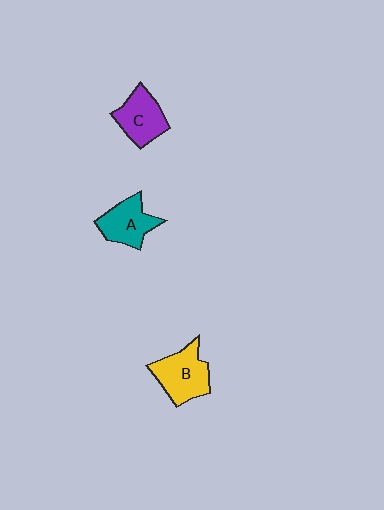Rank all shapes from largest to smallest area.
From largest to smallest: B (yellow), C (purple), A (teal).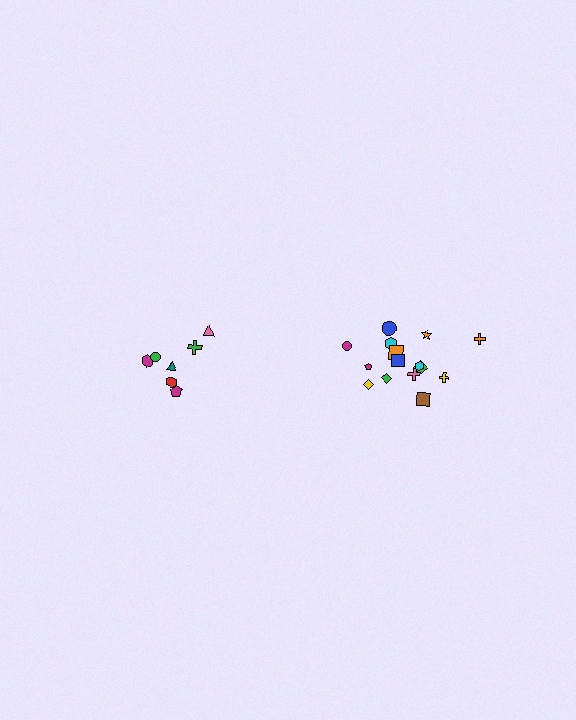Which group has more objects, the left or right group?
The right group.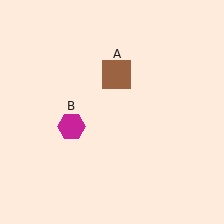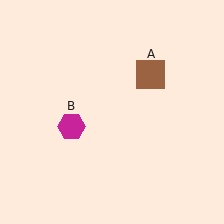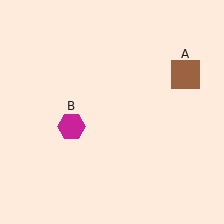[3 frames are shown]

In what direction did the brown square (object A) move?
The brown square (object A) moved right.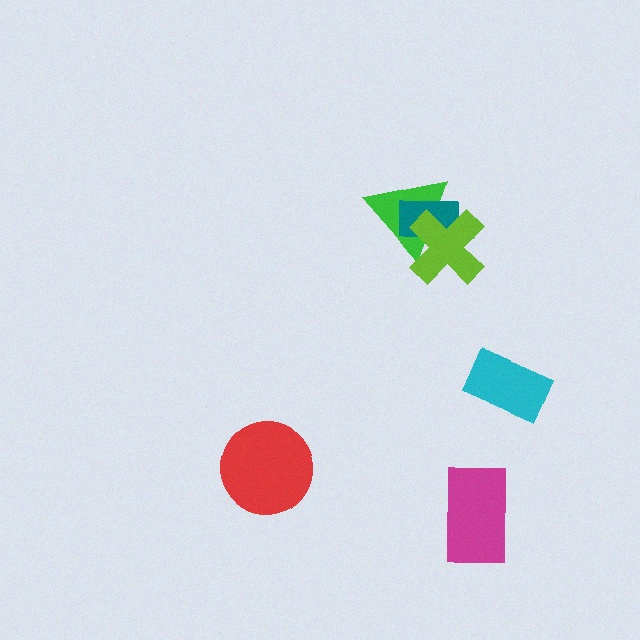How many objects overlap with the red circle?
0 objects overlap with the red circle.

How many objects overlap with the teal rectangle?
2 objects overlap with the teal rectangle.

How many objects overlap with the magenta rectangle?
0 objects overlap with the magenta rectangle.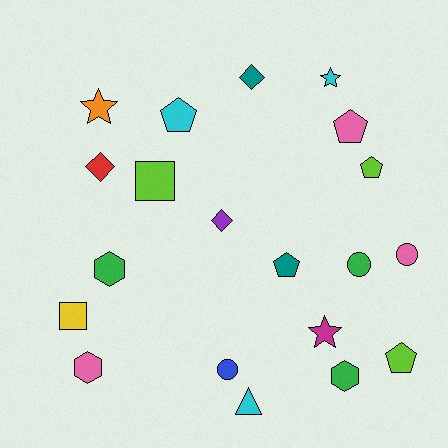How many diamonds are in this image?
There are 3 diamonds.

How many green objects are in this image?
There are 3 green objects.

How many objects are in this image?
There are 20 objects.